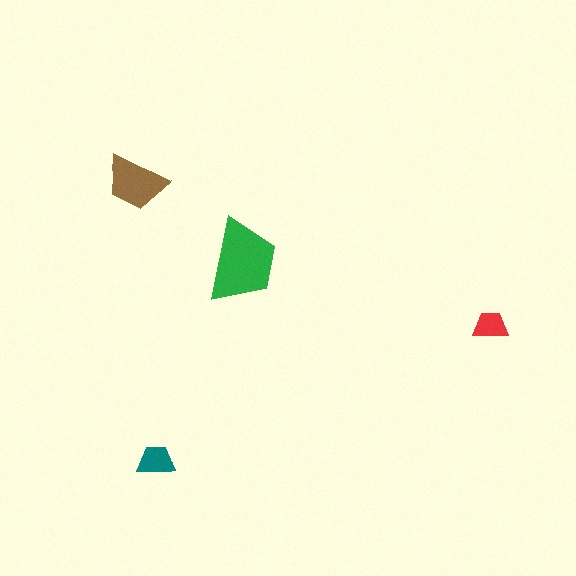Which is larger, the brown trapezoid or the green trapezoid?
The green one.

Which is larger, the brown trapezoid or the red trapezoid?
The brown one.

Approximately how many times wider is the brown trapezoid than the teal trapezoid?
About 1.5 times wider.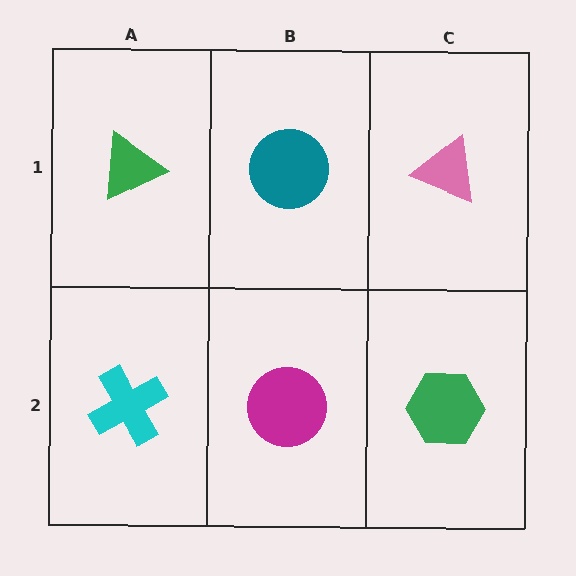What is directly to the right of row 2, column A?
A magenta circle.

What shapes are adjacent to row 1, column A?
A cyan cross (row 2, column A), a teal circle (row 1, column B).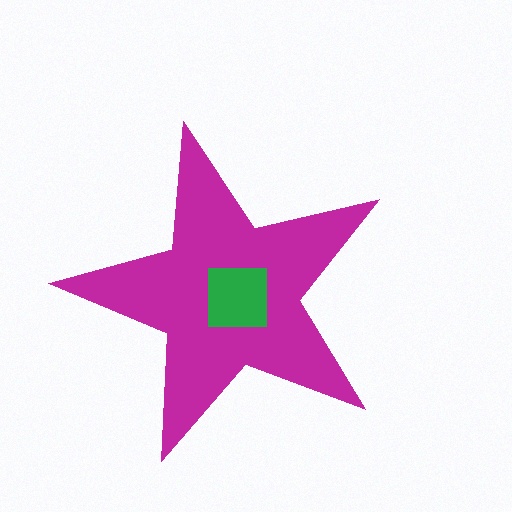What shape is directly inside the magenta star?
The green square.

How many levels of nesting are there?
2.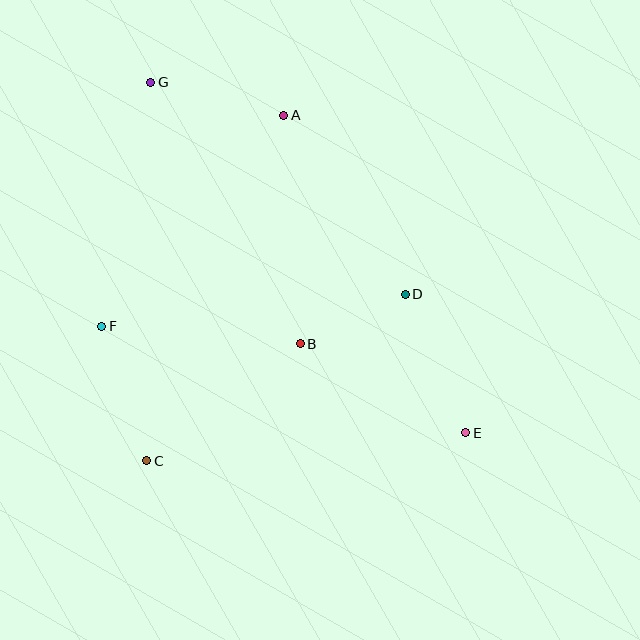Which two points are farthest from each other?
Points E and G are farthest from each other.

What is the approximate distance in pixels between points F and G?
The distance between F and G is approximately 249 pixels.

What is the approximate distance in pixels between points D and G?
The distance between D and G is approximately 332 pixels.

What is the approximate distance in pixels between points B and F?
The distance between B and F is approximately 199 pixels.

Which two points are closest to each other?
Points B and D are closest to each other.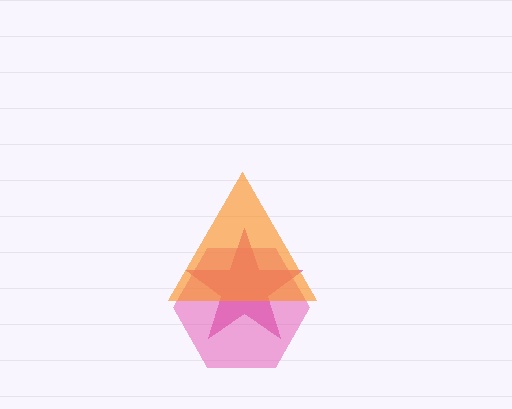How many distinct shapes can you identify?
There are 3 distinct shapes: a magenta star, a pink hexagon, an orange triangle.